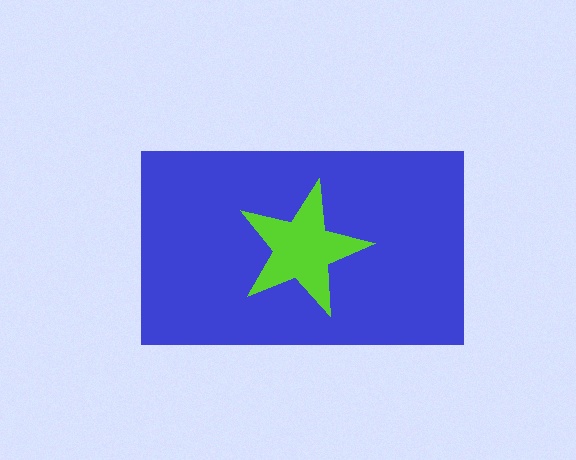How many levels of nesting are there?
2.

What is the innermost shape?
The lime star.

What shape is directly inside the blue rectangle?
The lime star.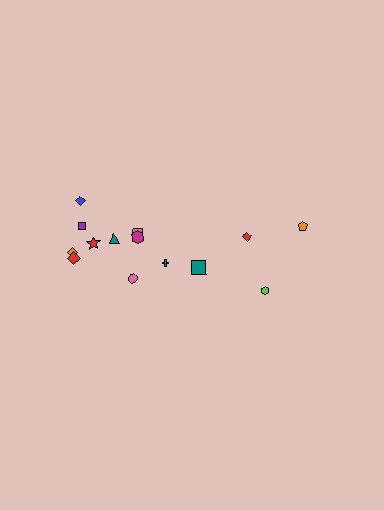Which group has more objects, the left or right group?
The left group.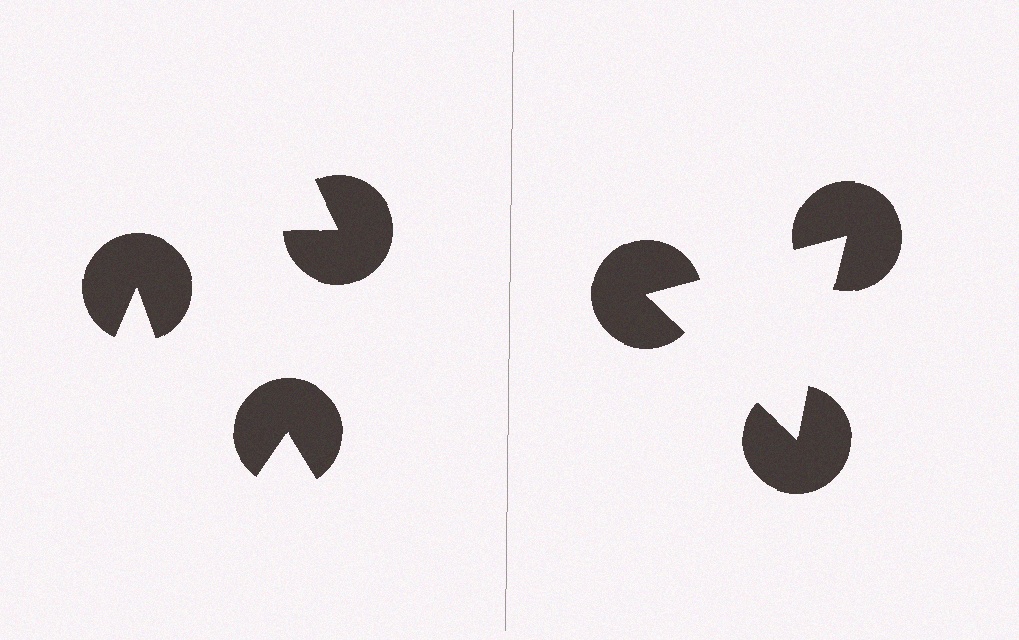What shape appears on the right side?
An illusory triangle.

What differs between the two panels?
The pac-man discs are positioned identically on both sides; only the wedge orientations differ. On the right they align to a triangle; on the left they are misaligned.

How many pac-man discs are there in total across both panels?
6 — 3 on each side.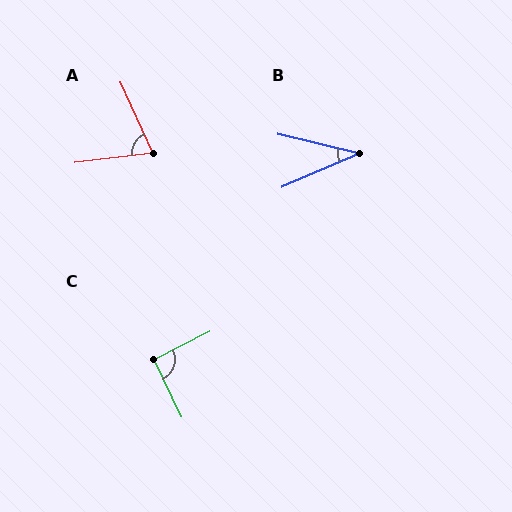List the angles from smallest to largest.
B (37°), A (72°), C (91°).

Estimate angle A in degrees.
Approximately 72 degrees.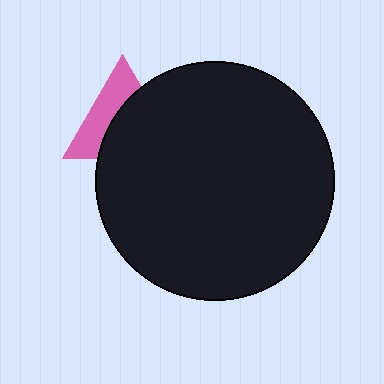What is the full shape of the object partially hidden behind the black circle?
The partially hidden object is a pink triangle.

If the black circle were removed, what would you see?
You would see the complete pink triangle.